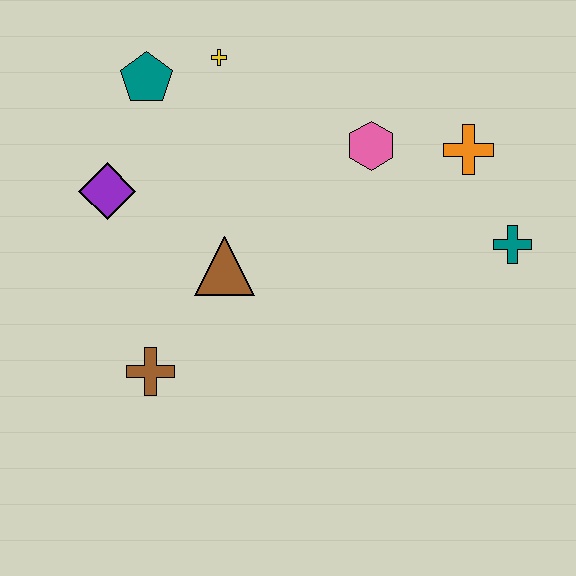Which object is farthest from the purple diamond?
The teal cross is farthest from the purple diamond.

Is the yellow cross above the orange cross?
Yes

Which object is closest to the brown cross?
The brown triangle is closest to the brown cross.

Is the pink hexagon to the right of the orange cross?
No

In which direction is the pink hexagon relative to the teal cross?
The pink hexagon is to the left of the teal cross.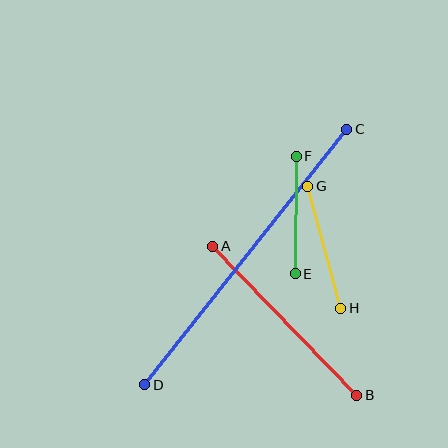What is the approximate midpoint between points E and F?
The midpoint is at approximately (296, 215) pixels.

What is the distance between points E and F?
The distance is approximately 118 pixels.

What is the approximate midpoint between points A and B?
The midpoint is at approximately (285, 321) pixels.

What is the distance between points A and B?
The distance is approximately 207 pixels.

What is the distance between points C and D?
The distance is approximately 326 pixels.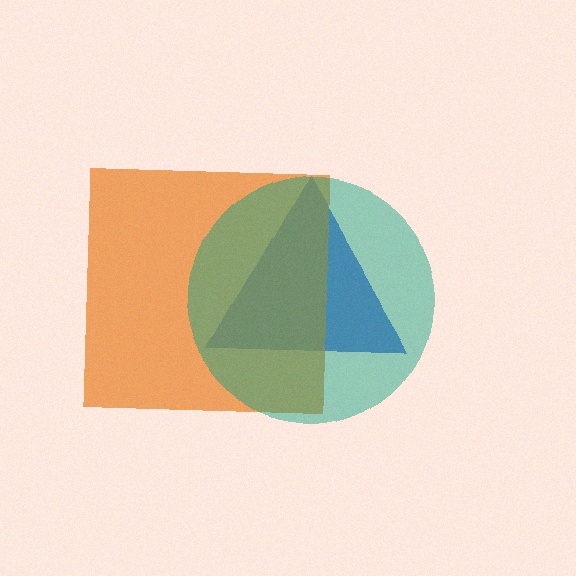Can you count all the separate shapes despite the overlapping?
Yes, there are 3 separate shapes.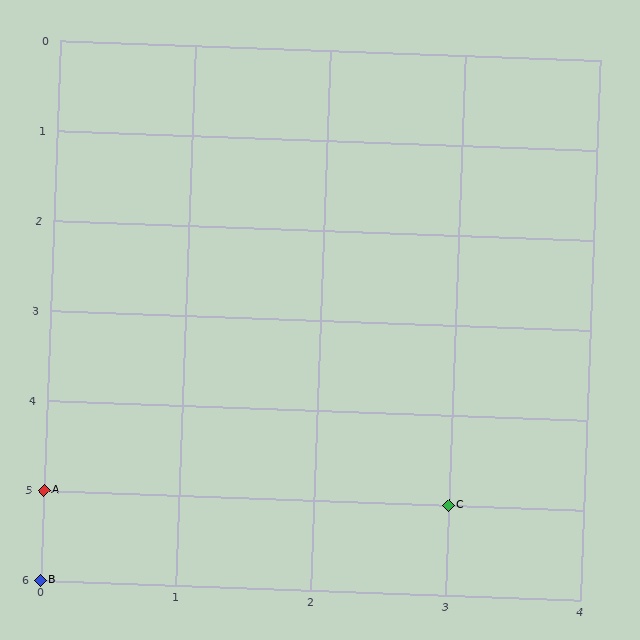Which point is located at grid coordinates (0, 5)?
Point A is at (0, 5).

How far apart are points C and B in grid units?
Points C and B are 3 columns and 1 row apart (about 3.2 grid units diagonally).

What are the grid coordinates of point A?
Point A is at grid coordinates (0, 5).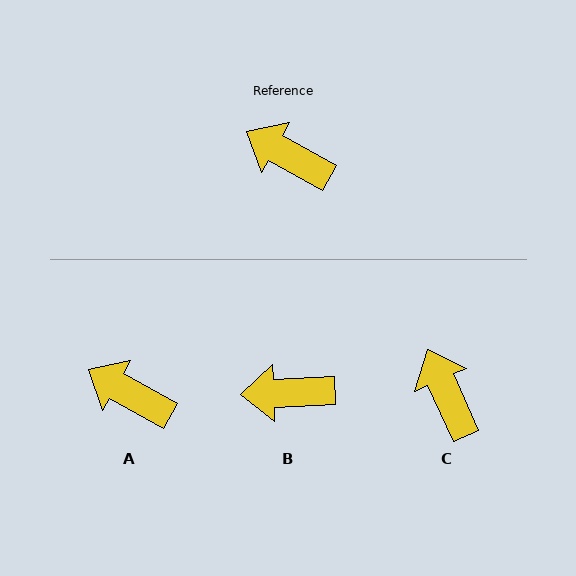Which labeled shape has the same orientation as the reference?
A.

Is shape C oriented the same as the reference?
No, it is off by about 36 degrees.